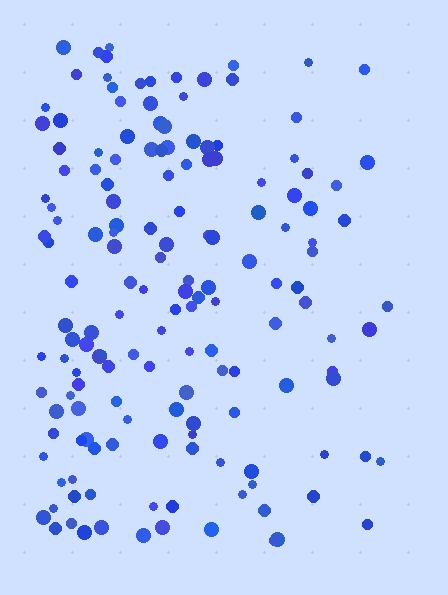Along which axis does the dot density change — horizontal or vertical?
Horizontal.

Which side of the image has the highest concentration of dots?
The left.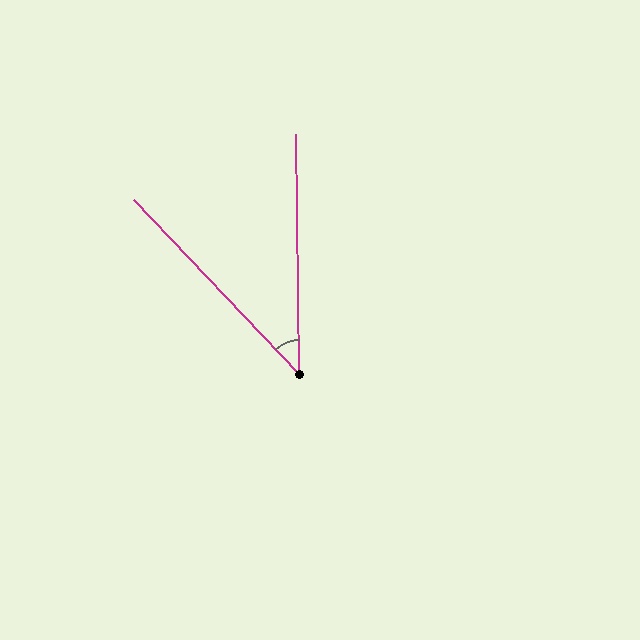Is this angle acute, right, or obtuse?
It is acute.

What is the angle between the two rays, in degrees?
Approximately 43 degrees.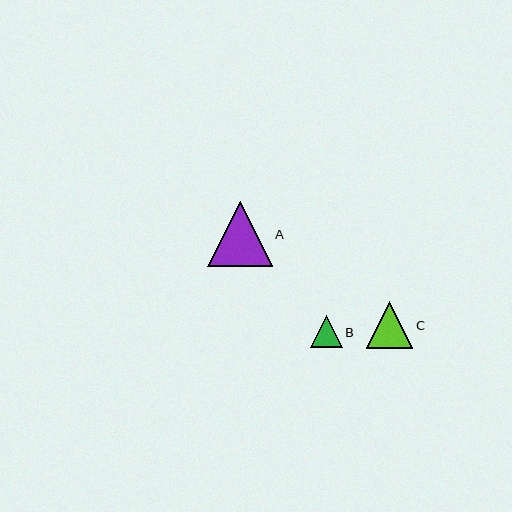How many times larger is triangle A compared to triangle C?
Triangle A is approximately 1.4 times the size of triangle C.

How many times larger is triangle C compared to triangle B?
Triangle C is approximately 1.4 times the size of triangle B.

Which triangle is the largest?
Triangle A is the largest with a size of approximately 65 pixels.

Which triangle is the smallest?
Triangle B is the smallest with a size of approximately 32 pixels.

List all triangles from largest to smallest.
From largest to smallest: A, C, B.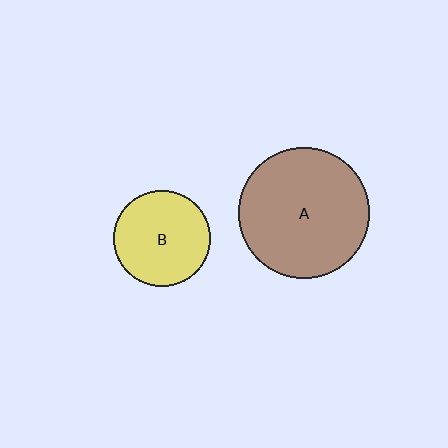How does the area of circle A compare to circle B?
Approximately 1.8 times.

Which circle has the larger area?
Circle A (brown).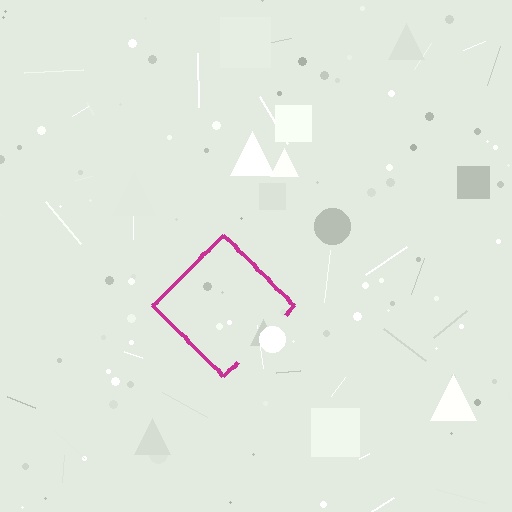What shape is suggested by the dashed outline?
The dashed outline suggests a diamond.